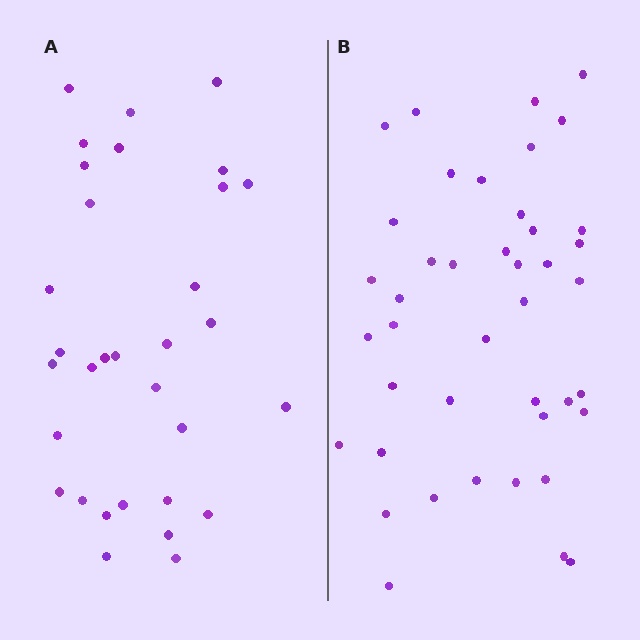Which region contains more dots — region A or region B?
Region B (the right region) has more dots.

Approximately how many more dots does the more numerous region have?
Region B has roughly 10 or so more dots than region A.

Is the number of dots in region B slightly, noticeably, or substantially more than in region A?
Region B has noticeably more, but not dramatically so. The ratio is roughly 1.3 to 1.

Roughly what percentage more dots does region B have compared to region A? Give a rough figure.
About 30% more.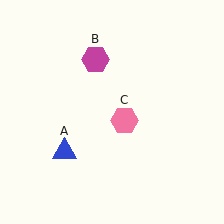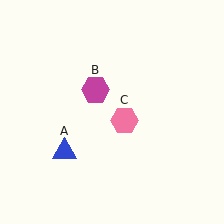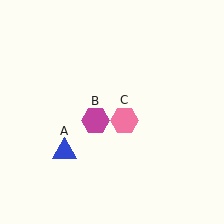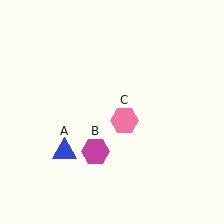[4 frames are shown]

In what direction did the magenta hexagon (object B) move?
The magenta hexagon (object B) moved down.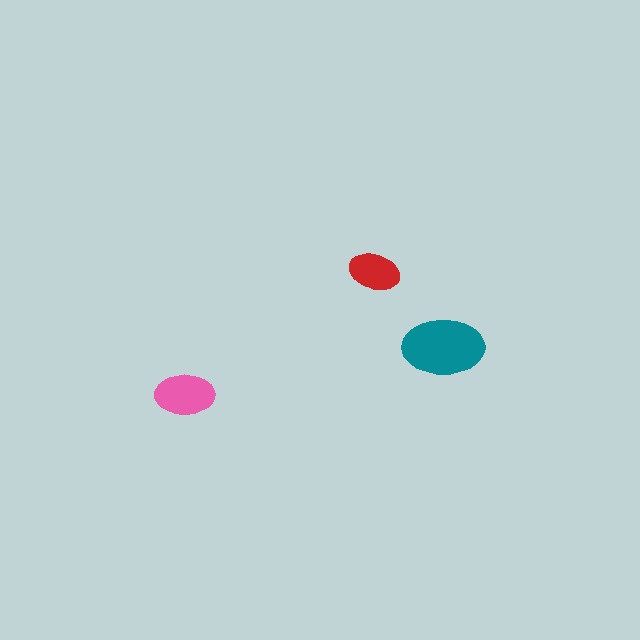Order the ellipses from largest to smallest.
the teal one, the pink one, the red one.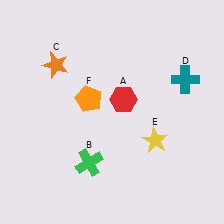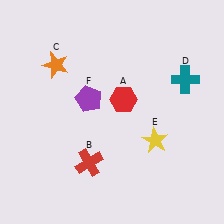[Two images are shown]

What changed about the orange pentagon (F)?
In Image 1, F is orange. In Image 2, it changed to purple.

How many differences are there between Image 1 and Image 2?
There are 2 differences between the two images.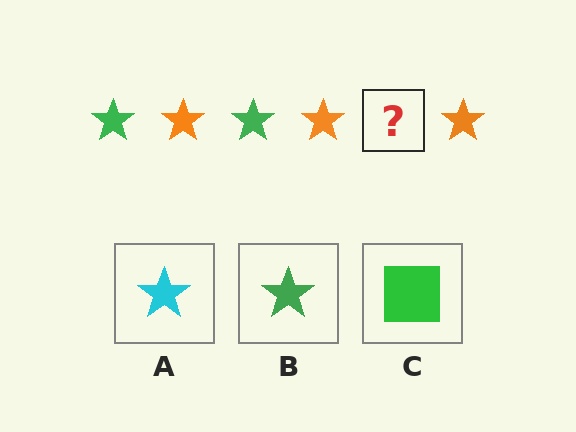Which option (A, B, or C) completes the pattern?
B.